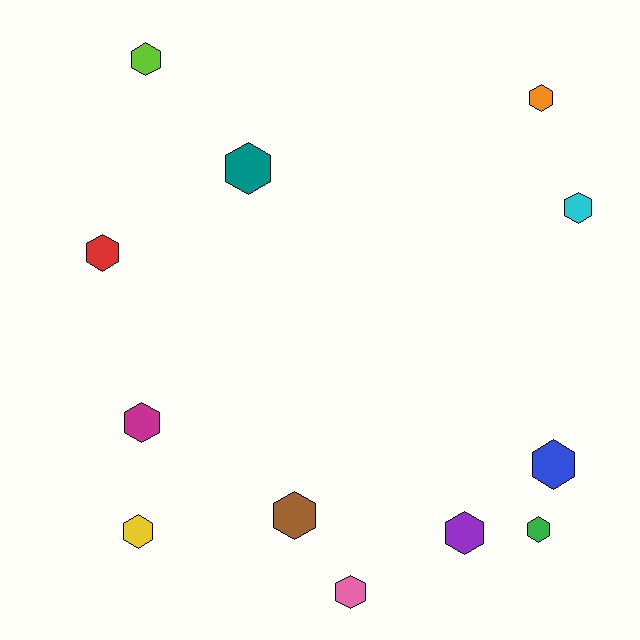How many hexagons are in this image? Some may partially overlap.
There are 12 hexagons.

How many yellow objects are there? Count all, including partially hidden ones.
There is 1 yellow object.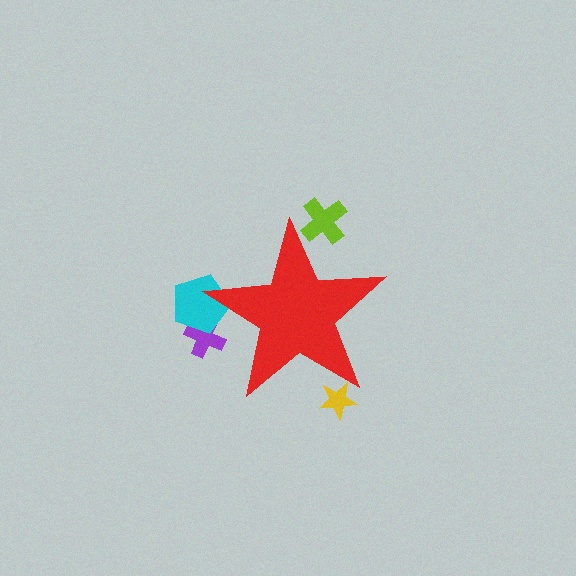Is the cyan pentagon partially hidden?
Yes, the cyan pentagon is partially hidden behind the red star.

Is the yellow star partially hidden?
Yes, the yellow star is partially hidden behind the red star.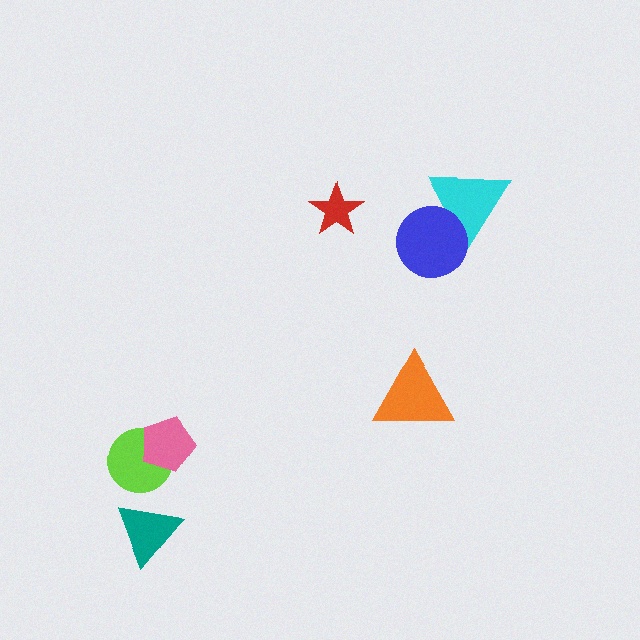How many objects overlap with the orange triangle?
0 objects overlap with the orange triangle.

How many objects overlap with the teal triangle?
0 objects overlap with the teal triangle.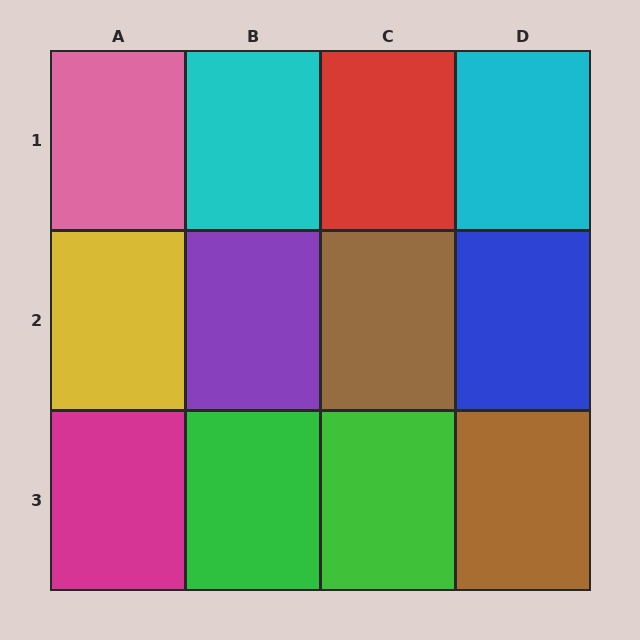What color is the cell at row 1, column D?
Cyan.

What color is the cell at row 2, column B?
Purple.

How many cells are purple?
1 cell is purple.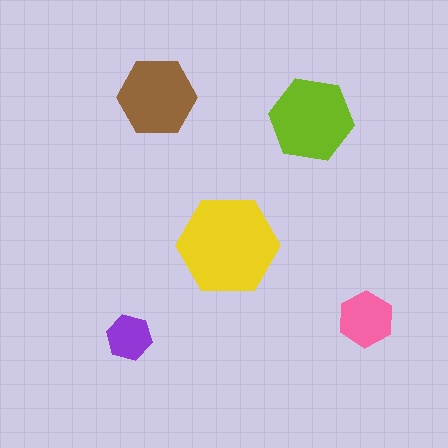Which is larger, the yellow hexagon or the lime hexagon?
The yellow one.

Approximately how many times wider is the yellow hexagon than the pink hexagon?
About 2 times wider.